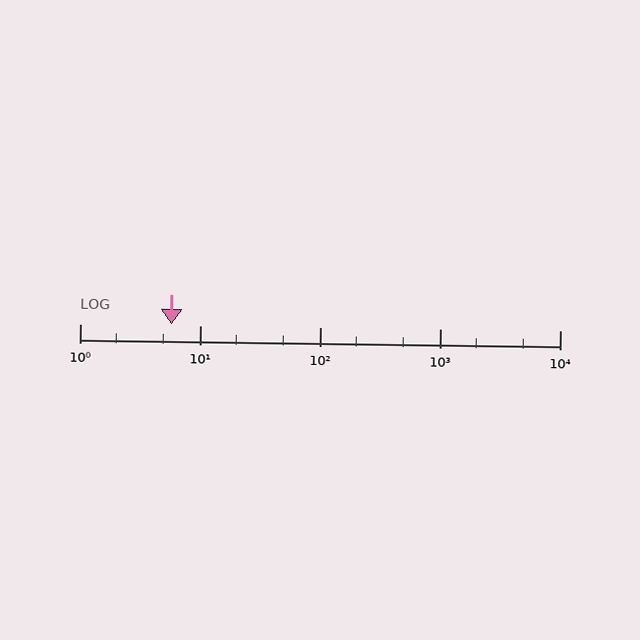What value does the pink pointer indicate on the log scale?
The pointer indicates approximately 5.8.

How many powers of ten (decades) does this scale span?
The scale spans 4 decades, from 1 to 10000.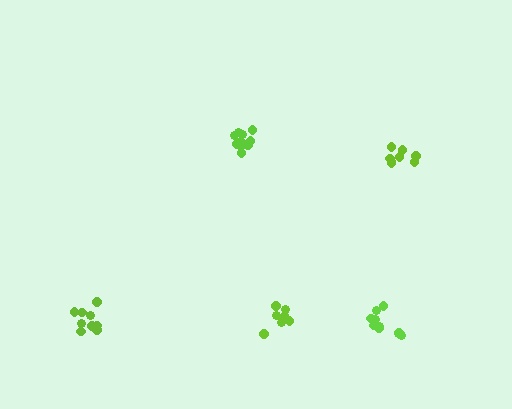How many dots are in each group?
Group 1: 9 dots, Group 2: 8 dots, Group 3: 10 dots, Group 4: 7 dots, Group 5: 13 dots (47 total).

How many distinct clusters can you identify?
There are 5 distinct clusters.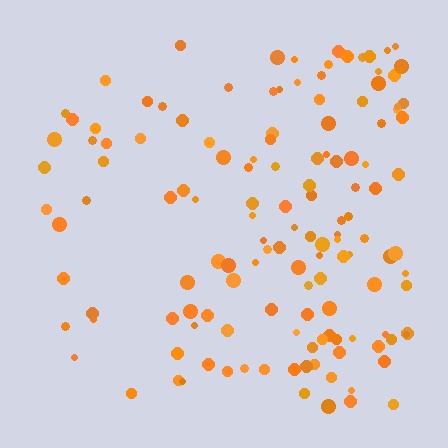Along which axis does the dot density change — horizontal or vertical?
Horizontal.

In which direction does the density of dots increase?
From left to right, with the right side densest.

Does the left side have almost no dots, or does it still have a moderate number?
Still a moderate number, just noticeably fewer than the right.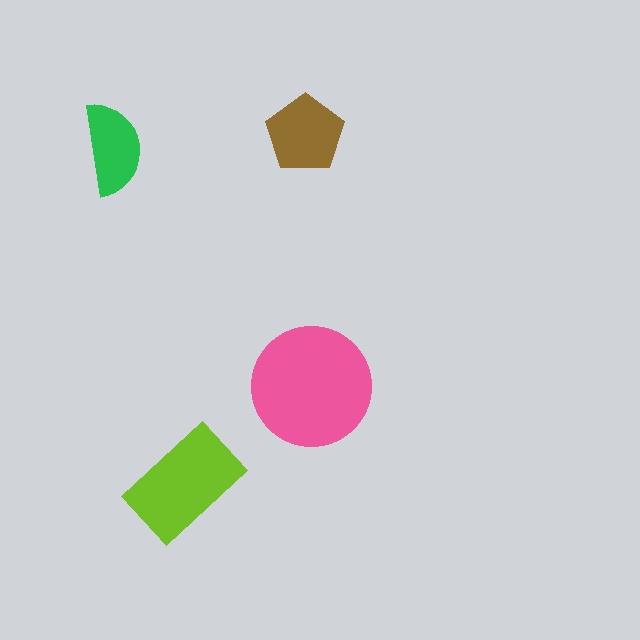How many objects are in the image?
There are 4 objects in the image.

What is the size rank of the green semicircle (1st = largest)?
4th.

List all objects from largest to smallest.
The pink circle, the lime rectangle, the brown pentagon, the green semicircle.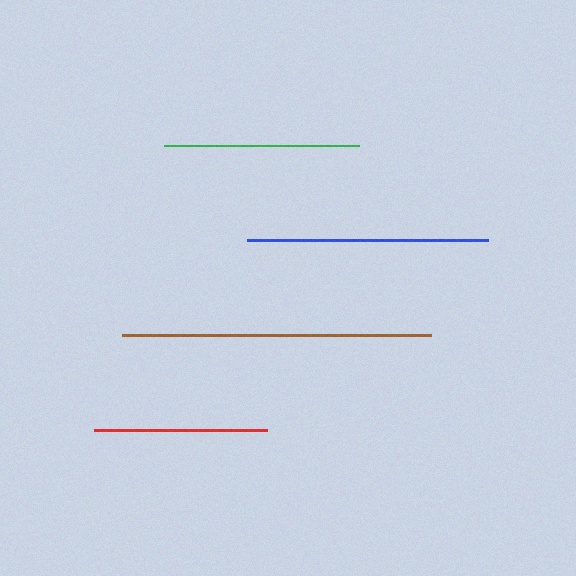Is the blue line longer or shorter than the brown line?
The brown line is longer than the blue line.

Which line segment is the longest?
The brown line is the longest at approximately 309 pixels.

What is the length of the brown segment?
The brown segment is approximately 309 pixels long.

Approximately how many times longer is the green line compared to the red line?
The green line is approximately 1.1 times the length of the red line.